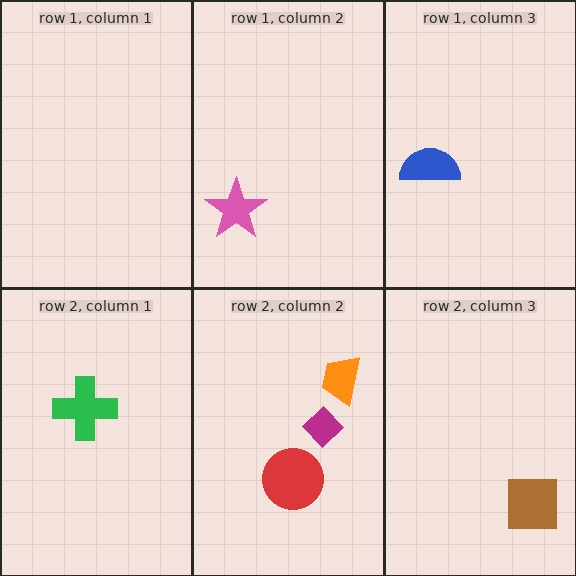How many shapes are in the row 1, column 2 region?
1.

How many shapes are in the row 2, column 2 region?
3.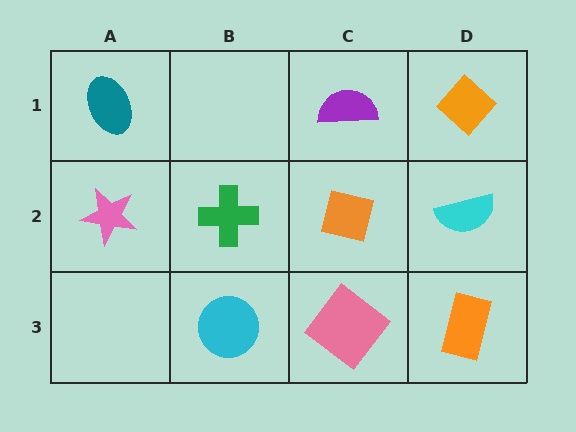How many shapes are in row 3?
3 shapes.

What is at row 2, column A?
A pink star.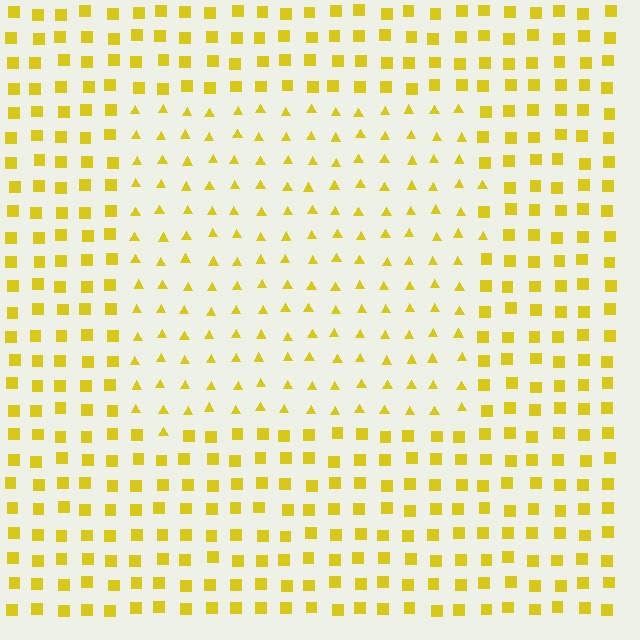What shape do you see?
I see a rectangle.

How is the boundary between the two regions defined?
The boundary is defined by a change in element shape: triangles inside vs. squares outside. All elements share the same color and spacing.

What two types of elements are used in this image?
The image uses triangles inside the rectangle region and squares outside it.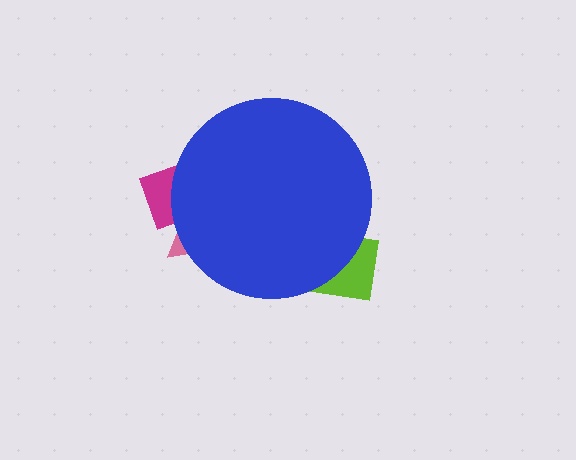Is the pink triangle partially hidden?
Yes, the pink triangle is partially hidden behind the blue circle.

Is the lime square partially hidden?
Yes, the lime square is partially hidden behind the blue circle.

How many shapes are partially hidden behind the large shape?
3 shapes are partially hidden.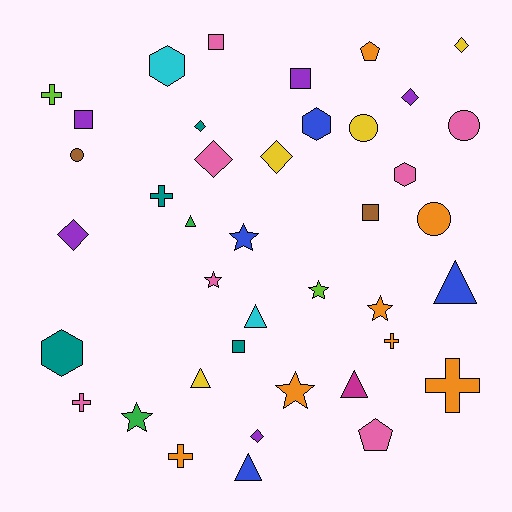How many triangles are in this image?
There are 6 triangles.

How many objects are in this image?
There are 40 objects.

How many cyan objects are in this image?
There are 2 cyan objects.